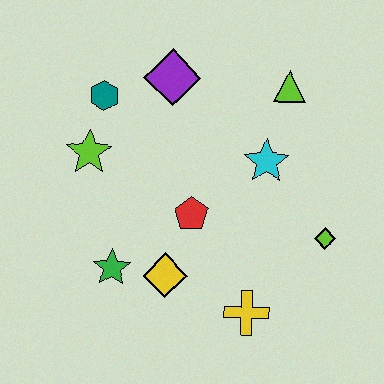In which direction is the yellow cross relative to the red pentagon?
The yellow cross is below the red pentagon.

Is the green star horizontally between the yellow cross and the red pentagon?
No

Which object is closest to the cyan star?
The lime triangle is closest to the cyan star.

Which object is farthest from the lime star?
The lime diamond is farthest from the lime star.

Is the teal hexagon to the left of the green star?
Yes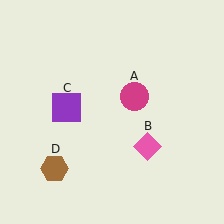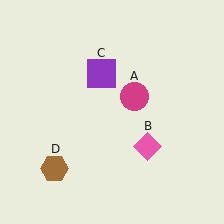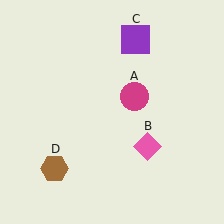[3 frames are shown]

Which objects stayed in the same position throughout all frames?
Magenta circle (object A) and pink diamond (object B) and brown hexagon (object D) remained stationary.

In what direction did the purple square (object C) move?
The purple square (object C) moved up and to the right.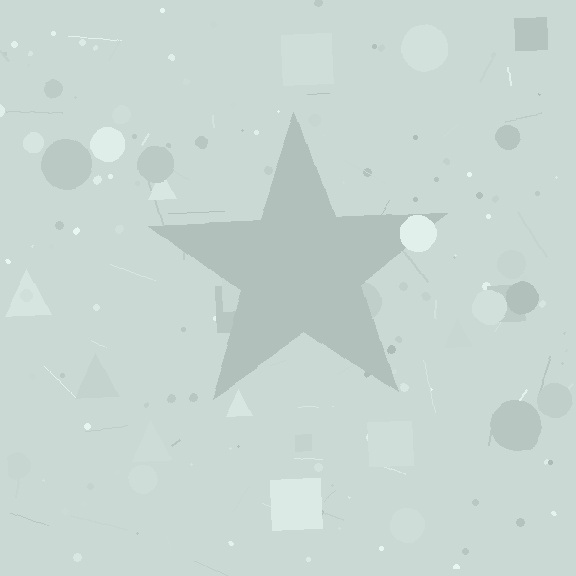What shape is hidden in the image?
A star is hidden in the image.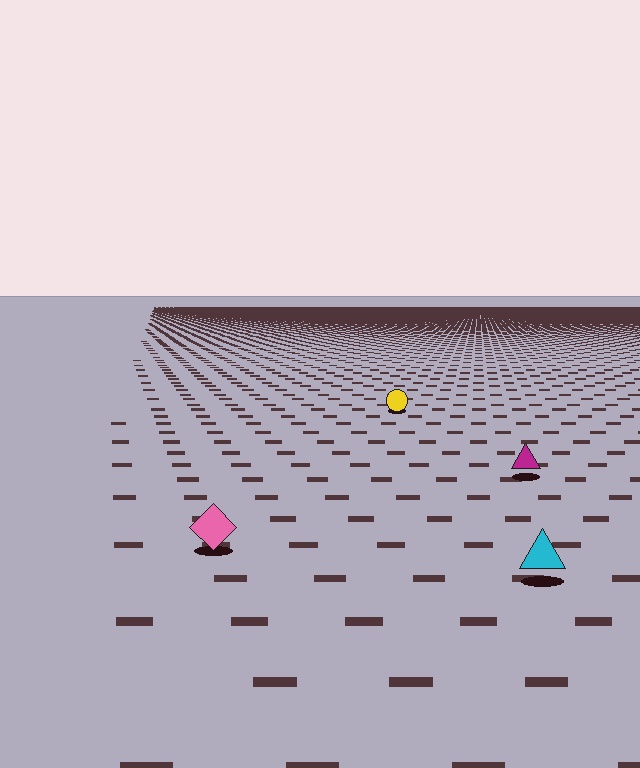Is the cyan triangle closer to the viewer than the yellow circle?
Yes. The cyan triangle is closer — you can tell from the texture gradient: the ground texture is coarser near it.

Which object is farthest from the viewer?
The yellow circle is farthest from the viewer. It appears smaller and the ground texture around it is denser.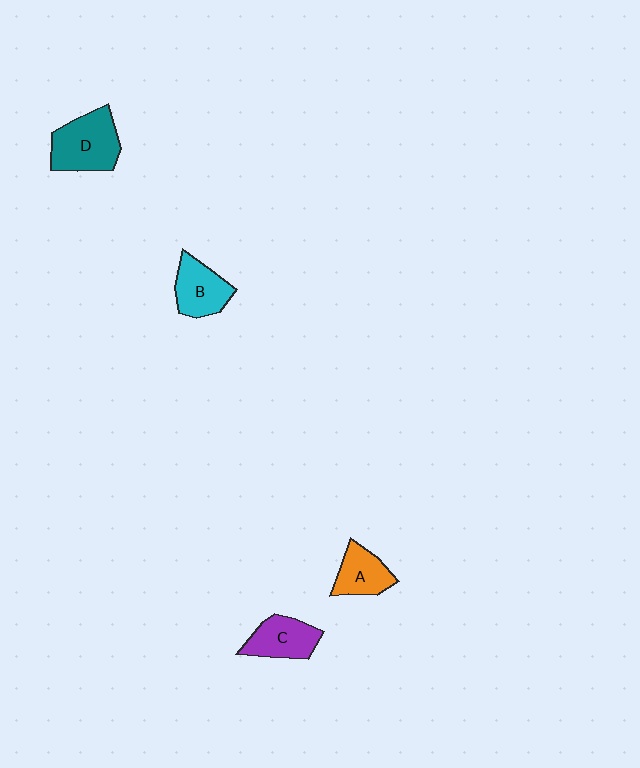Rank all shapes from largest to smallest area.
From largest to smallest: D (teal), B (cyan), C (purple), A (orange).